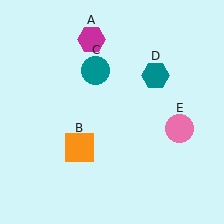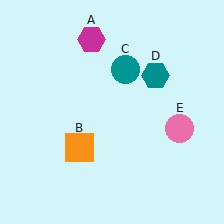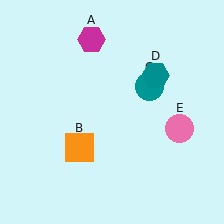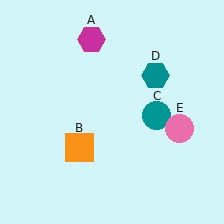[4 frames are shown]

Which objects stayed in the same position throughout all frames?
Magenta hexagon (object A) and orange square (object B) and teal hexagon (object D) and pink circle (object E) remained stationary.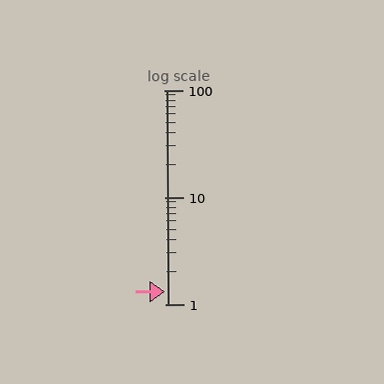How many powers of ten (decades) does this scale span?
The scale spans 2 decades, from 1 to 100.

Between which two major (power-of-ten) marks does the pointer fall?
The pointer is between 1 and 10.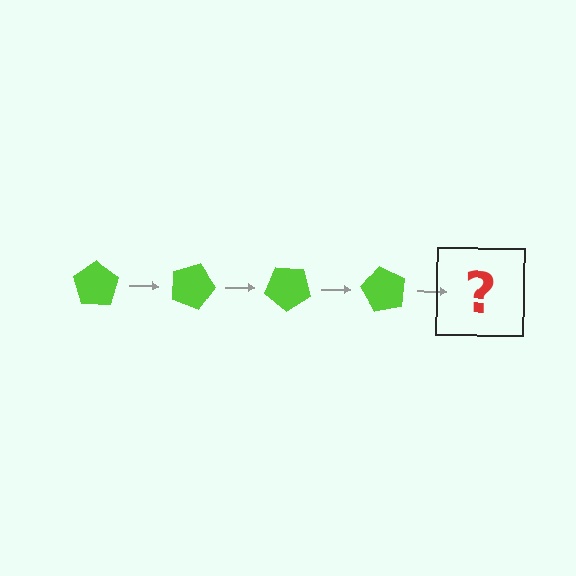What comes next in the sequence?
The next element should be a lime pentagon rotated 80 degrees.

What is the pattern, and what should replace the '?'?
The pattern is that the pentagon rotates 20 degrees each step. The '?' should be a lime pentagon rotated 80 degrees.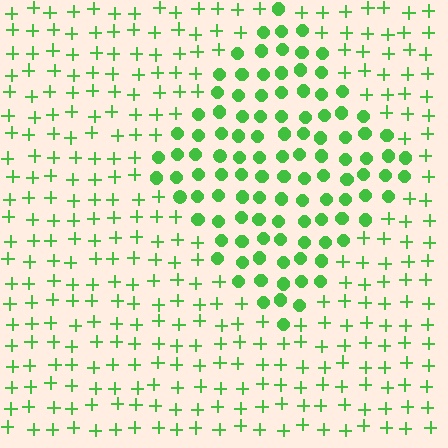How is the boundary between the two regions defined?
The boundary is defined by a change in element shape: circles inside vs. plus signs outside. All elements share the same color and spacing.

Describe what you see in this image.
The image is filled with small green elements arranged in a uniform grid. A diamond-shaped region contains circles, while the surrounding area contains plus signs. The boundary is defined purely by the change in element shape.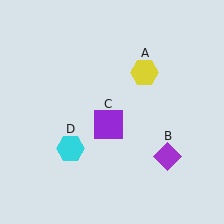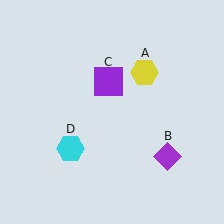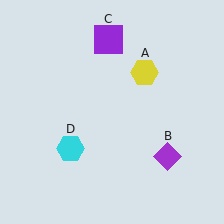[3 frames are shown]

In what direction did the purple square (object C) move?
The purple square (object C) moved up.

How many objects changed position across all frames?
1 object changed position: purple square (object C).